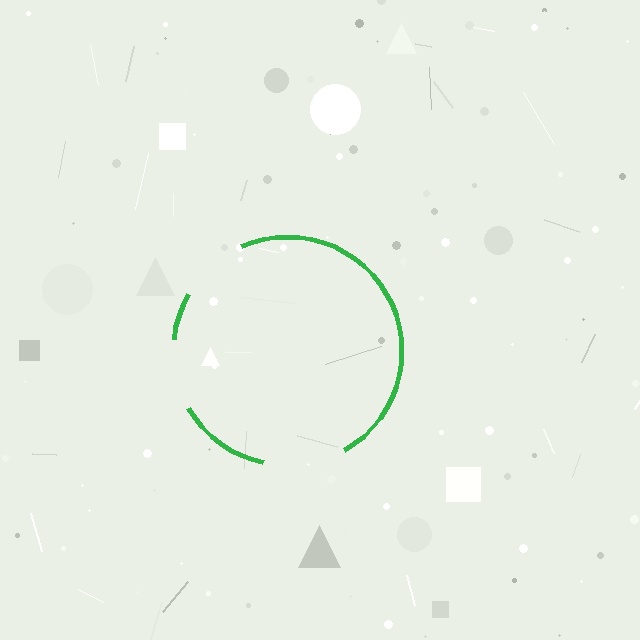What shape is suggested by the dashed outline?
The dashed outline suggests a circle.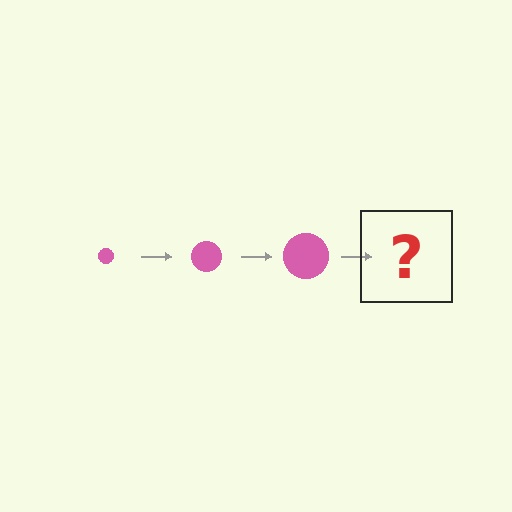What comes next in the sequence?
The next element should be a pink circle, larger than the previous one.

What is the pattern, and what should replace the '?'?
The pattern is that the circle gets progressively larger each step. The '?' should be a pink circle, larger than the previous one.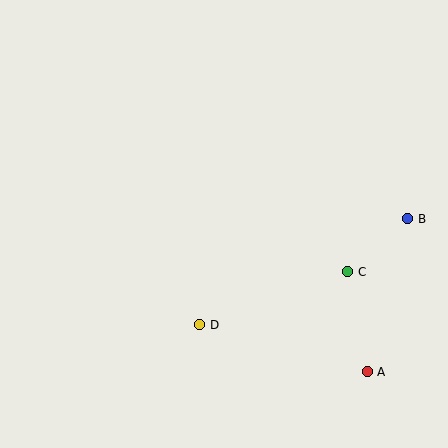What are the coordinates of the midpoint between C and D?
The midpoint between C and D is at (274, 298).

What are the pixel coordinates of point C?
Point C is at (348, 272).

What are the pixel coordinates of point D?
Point D is at (200, 325).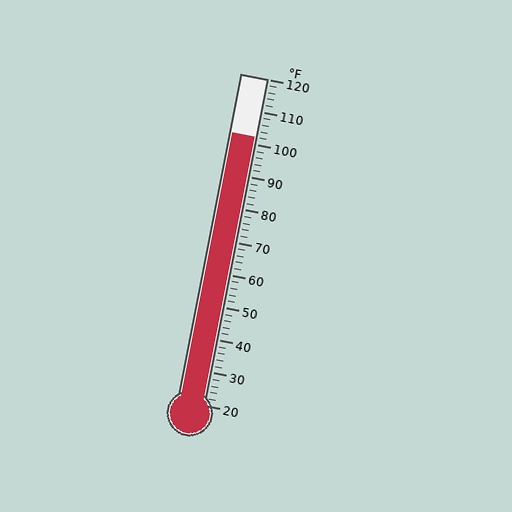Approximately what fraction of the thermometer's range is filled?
The thermometer is filled to approximately 80% of its range.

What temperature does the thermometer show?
The thermometer shows approximately 102°F.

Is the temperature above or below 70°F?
The temperature is above 70°F.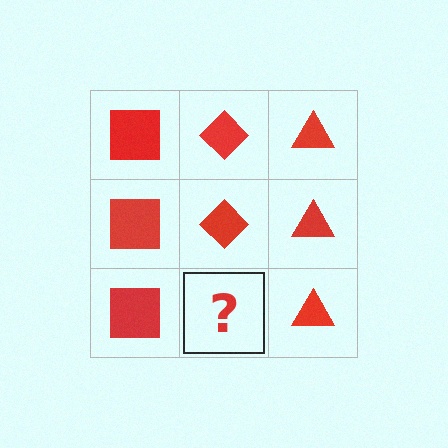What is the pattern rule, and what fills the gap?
The rule is that each column has a consistent shape. The gap should be filled with a red diamond.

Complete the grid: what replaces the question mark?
The question mark should be replaced with a red diamond.